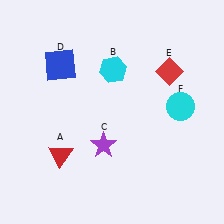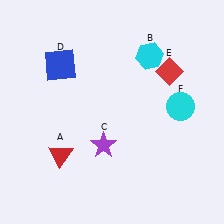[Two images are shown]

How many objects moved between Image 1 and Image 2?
1 object moved between the two images.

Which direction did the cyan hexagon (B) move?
The cyan hexagon (B) moved right.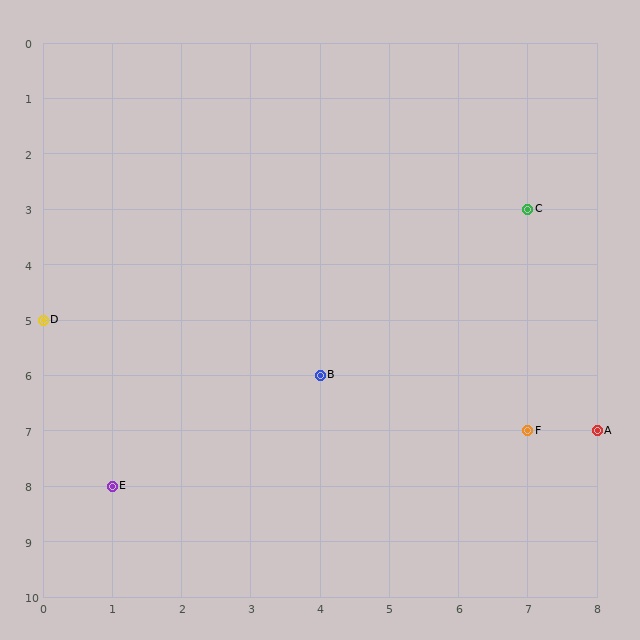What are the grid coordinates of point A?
Point A is at grid coordinates (8, 7).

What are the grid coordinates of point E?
Point E is at grid coordinates (1, 8).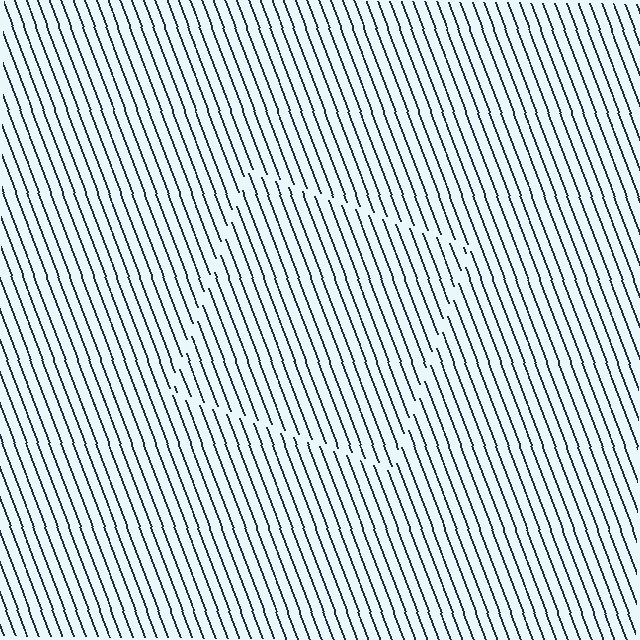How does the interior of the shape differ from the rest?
The interior of the shape contains the same grating, shifted by half a period — the contour is defined by the phase discontinuity where line-ends from the inner and outer gratings abut.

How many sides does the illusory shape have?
4 sides — the line-ends trace a square.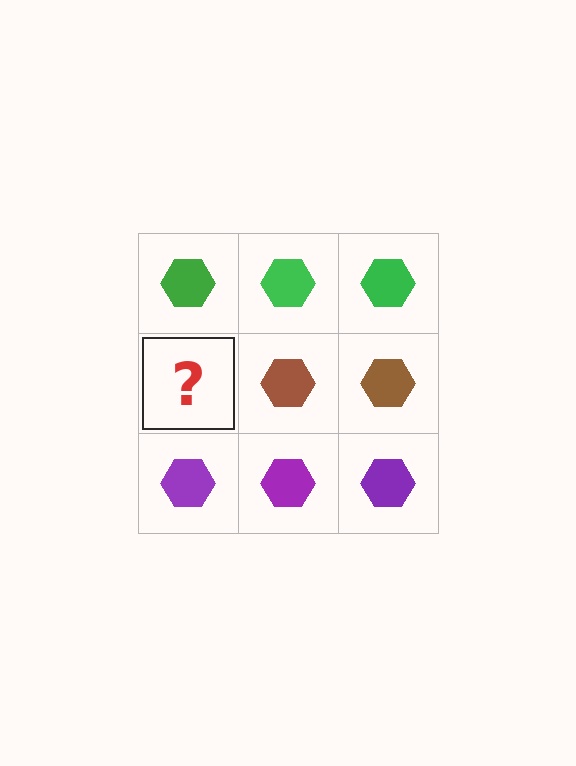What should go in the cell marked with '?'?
The missing cell should contain a brown hexagon.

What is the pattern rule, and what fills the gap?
The rule is that each row has a consistent color. The gap should be filled with a brown hexagon.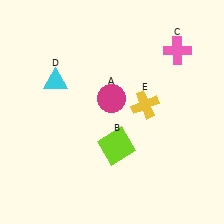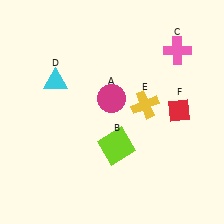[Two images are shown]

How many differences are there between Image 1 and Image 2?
There is 1 difference between the two images.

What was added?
A red diamond (F) was added in Image 2.